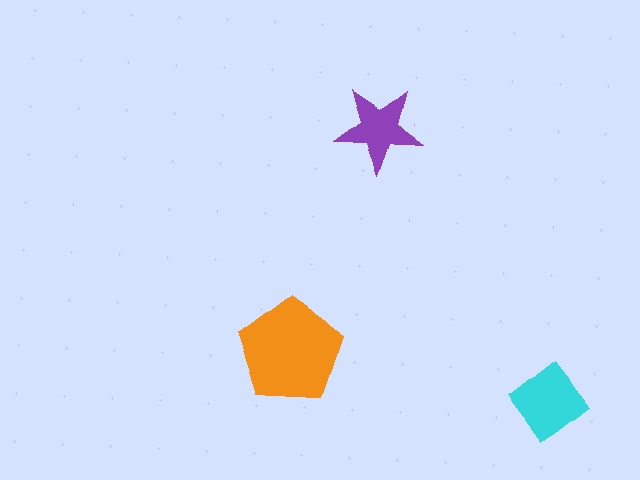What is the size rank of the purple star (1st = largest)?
3rd.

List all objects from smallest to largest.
The purple star, the cyan diamond, the orange pentagon.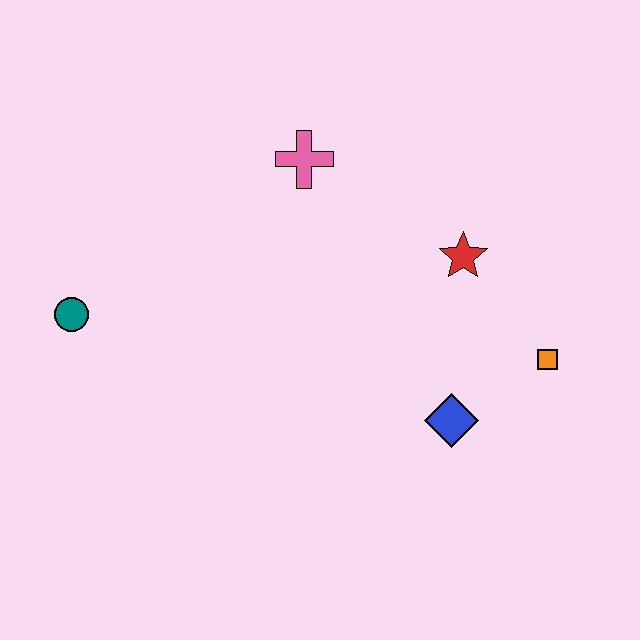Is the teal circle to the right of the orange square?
No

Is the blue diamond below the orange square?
Yes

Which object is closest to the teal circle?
The pink cross is closest to the teal circle.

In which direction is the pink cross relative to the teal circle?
The pink cross is to the right of the teal circle.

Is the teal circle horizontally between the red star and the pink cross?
No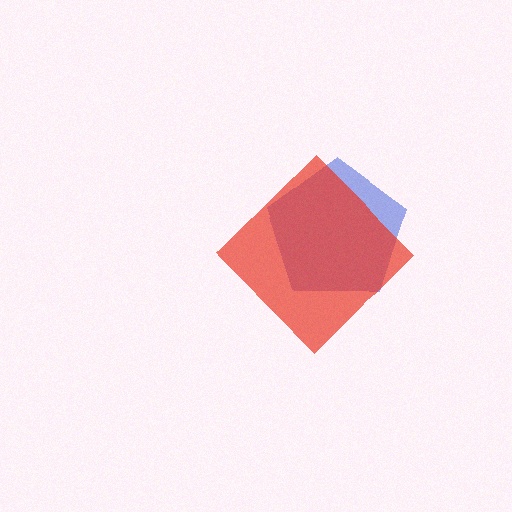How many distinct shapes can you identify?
There are 2 distinct shapes: a blue pentagon, a red diamond.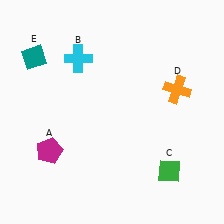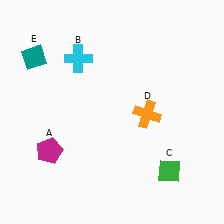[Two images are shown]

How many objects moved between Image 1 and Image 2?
1 object moved between the two images.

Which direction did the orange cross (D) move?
The orange cross (D) moved left.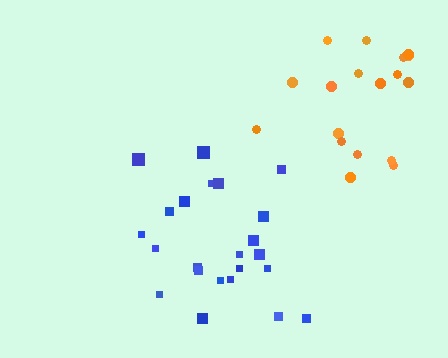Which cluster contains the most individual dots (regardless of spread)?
Blue (23).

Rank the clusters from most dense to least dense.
blue, orange.